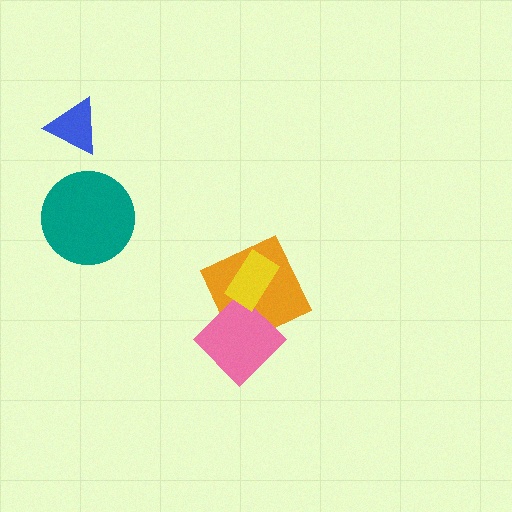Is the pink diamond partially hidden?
Yes, it is partially covered by another shape.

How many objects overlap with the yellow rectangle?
2 objects overlap with the yellow rectangle.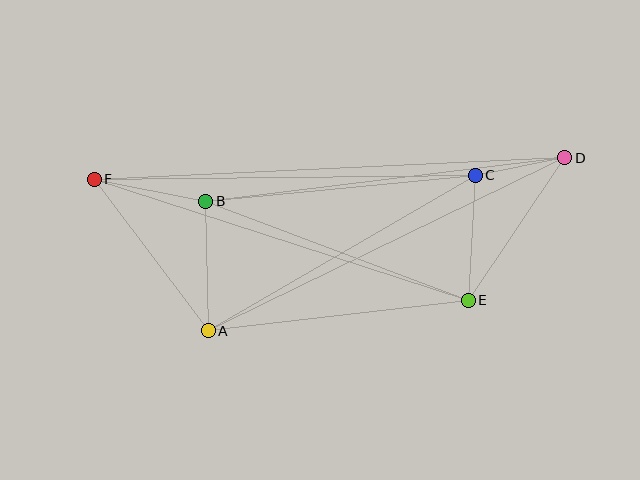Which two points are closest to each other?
Points C and D are closest to each other.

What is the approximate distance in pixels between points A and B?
The distance between A and B is approximately 129 pixels.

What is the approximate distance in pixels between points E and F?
The distance between E and F is approximately 393 pixels.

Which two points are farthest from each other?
Points D and F are farthest from each other.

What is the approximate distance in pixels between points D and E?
The distance between D and E is approximately 172 pixels.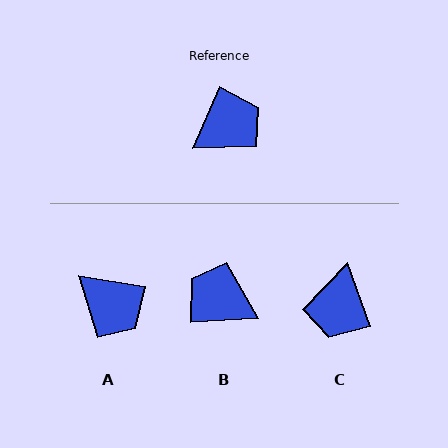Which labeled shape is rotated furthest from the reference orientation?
C, about 136 degrees away.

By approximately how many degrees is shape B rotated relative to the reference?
Approximately 117 degrees counter-clockwise.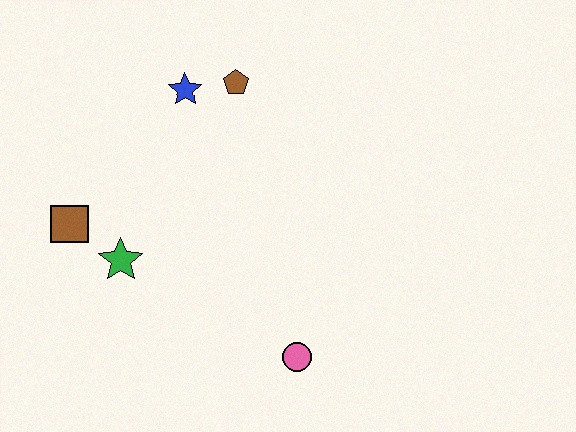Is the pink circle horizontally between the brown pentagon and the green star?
No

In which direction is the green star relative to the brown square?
The green star is to the right of the brown square.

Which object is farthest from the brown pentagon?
The pink circle is farthest from the brown pentagon.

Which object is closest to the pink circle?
The green star is closest to the pink circle.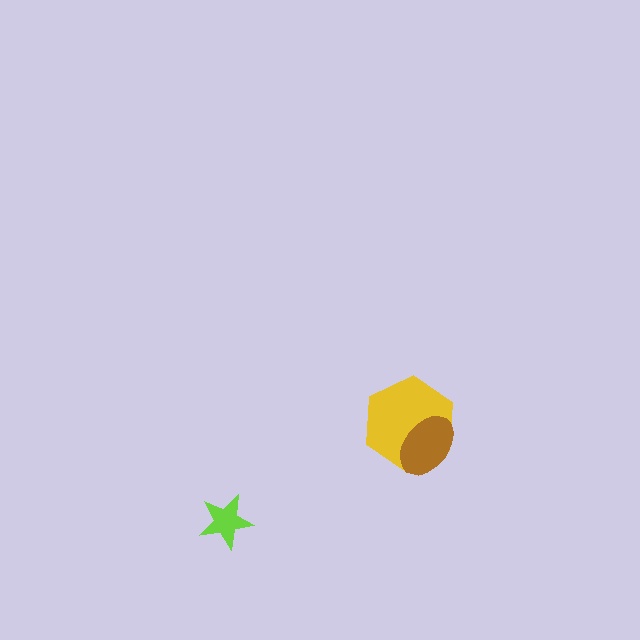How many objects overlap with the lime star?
0 objects overlap with the lime star.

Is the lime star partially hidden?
No, no other shape covers it.